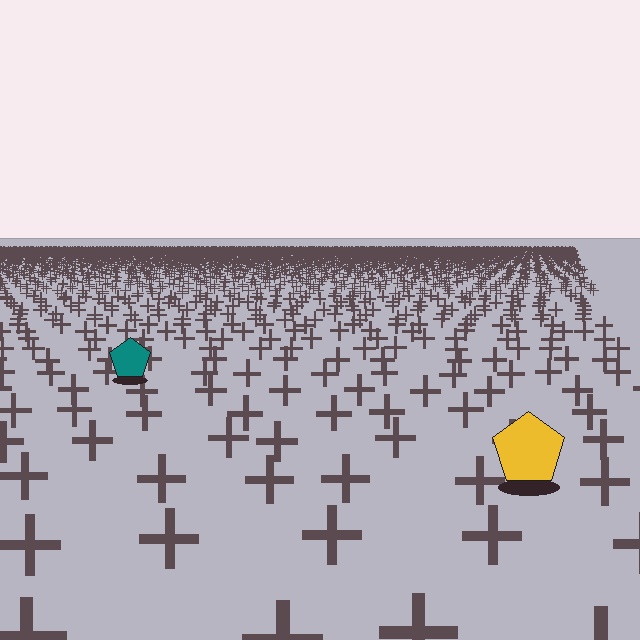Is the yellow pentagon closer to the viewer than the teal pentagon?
Yes. The yellow pentagon is closer — you can tell from the texture gradient: the ground texture is coarser near it.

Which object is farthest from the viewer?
The teal pentagon is farthest from the viewer. It appears smaller and the ground texture around it is denser.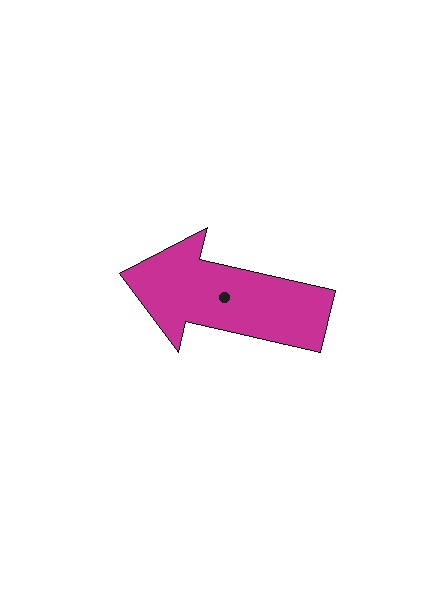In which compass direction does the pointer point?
West.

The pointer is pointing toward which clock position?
Roughly 9 o'clock.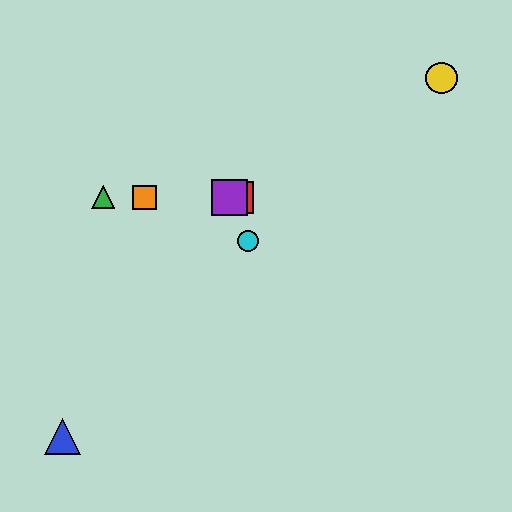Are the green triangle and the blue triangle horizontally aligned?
No, the green triangle is at y≈197 and the blue triangle is at y≈437.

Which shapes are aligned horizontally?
The red square, the green triangle, the purple square, the orange square are aligned horizontally.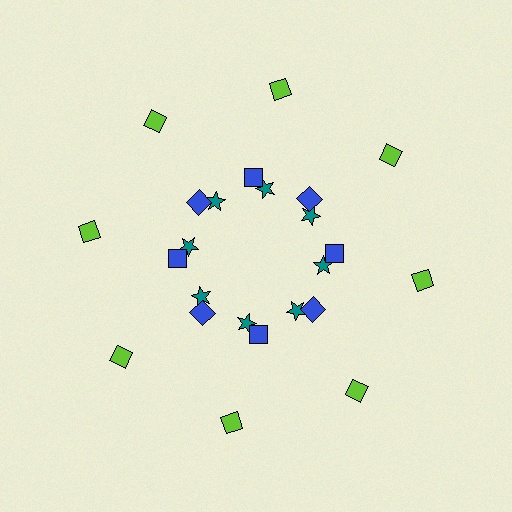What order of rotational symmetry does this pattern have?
This pattern has 8-fold rotational symmetry.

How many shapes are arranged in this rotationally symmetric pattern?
There are 24 shapes, arranged in 8 groups of 3.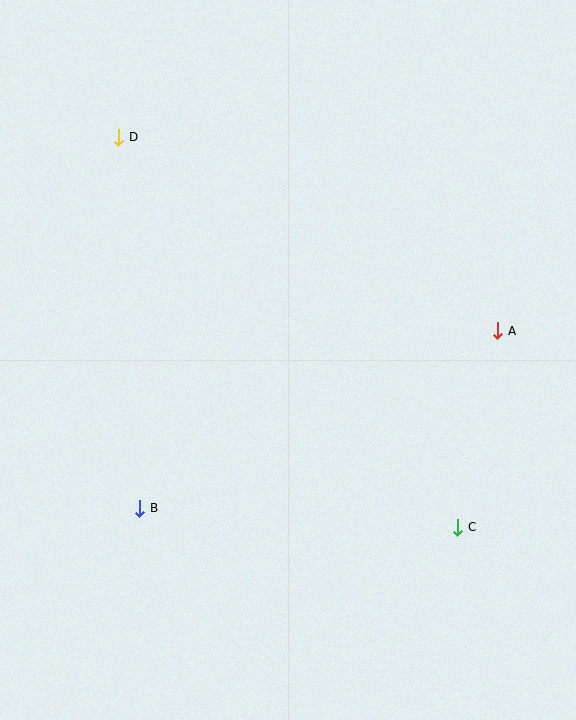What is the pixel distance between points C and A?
The distance between C and A is 200 pixels.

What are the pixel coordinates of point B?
Point B is at (140, 508).